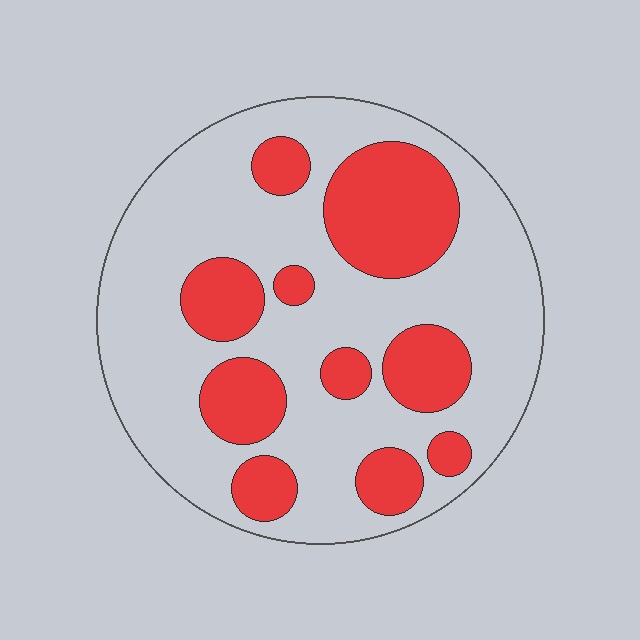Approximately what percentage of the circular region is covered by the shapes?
Approximately 30%.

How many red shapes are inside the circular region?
10.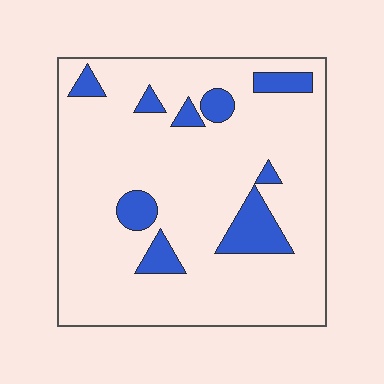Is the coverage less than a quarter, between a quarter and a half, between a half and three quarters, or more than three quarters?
Less than a quarter.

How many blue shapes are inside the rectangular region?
9.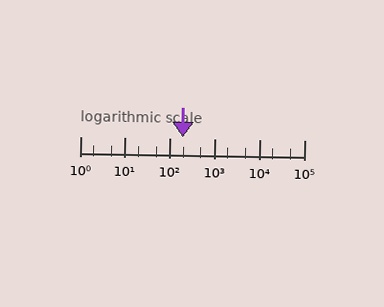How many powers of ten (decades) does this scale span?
The scale spans 5 decades, from 1 to 100000.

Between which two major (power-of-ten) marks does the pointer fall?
The pointer is between 100 and 1000.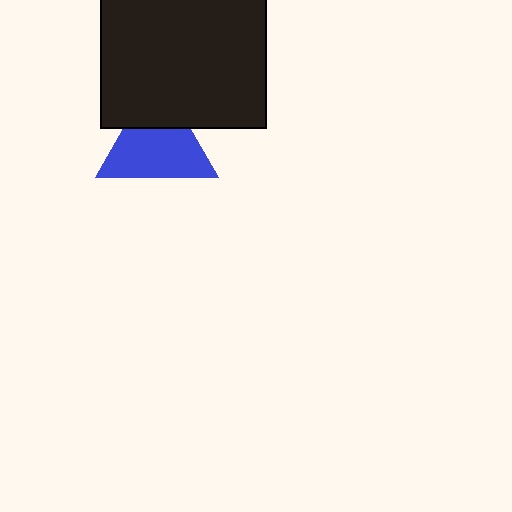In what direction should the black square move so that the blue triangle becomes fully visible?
The black square should move up. That is the shortest direction to clear the overlap and leave the blue triangle fully visible.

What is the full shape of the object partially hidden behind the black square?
The partially hidden object is a blue triangle.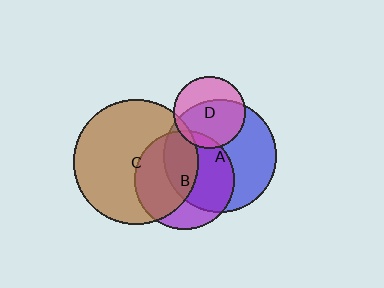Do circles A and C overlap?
Yes.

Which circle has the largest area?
Circle C (brown).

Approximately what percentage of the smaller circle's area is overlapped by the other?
Approximately 20%.